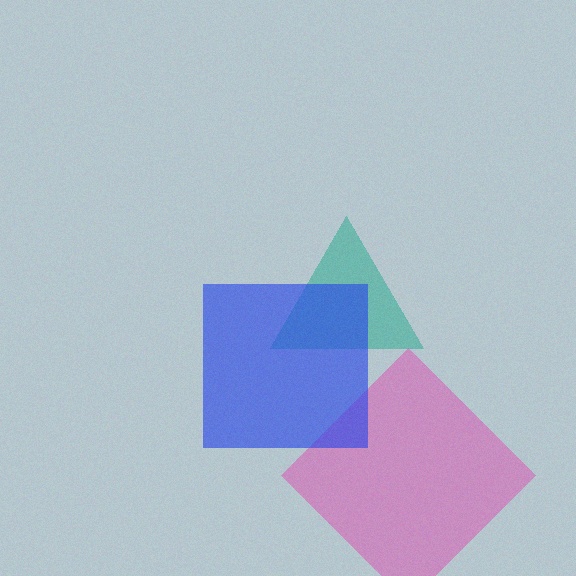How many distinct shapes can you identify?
There are 3 distinct shapes: a pink diamond, a teal triangle, a blue square.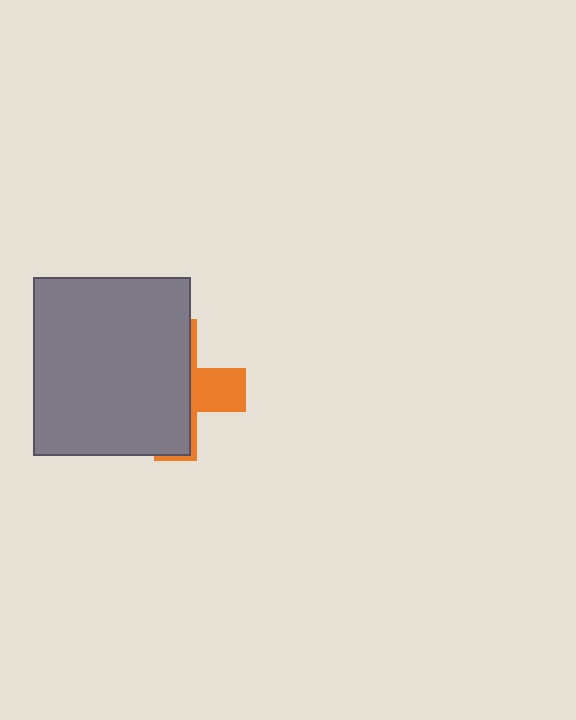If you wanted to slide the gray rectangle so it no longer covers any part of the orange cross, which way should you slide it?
Slide it left — that is the most direct way to separate the two shapes.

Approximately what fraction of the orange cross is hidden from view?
Roughly 70% of the orange cross is hidden behind the gray rectangle.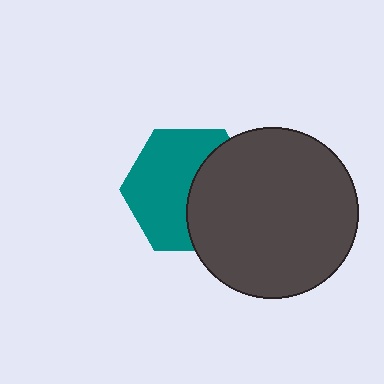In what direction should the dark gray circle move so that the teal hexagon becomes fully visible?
The dark gray circle should move right. That is the shortest direction to clear the overlap and leave the teal hexagon fully visible.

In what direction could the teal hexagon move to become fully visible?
The teal hexagon could move left. That would shift it out from behind the dark gray circle entirely.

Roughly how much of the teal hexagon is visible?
About half of it is visible (roughly 58%).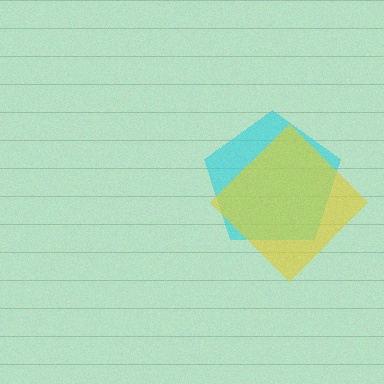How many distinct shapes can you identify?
There are 2 distinct shapes: a cyan pentagon, a yellow diamond.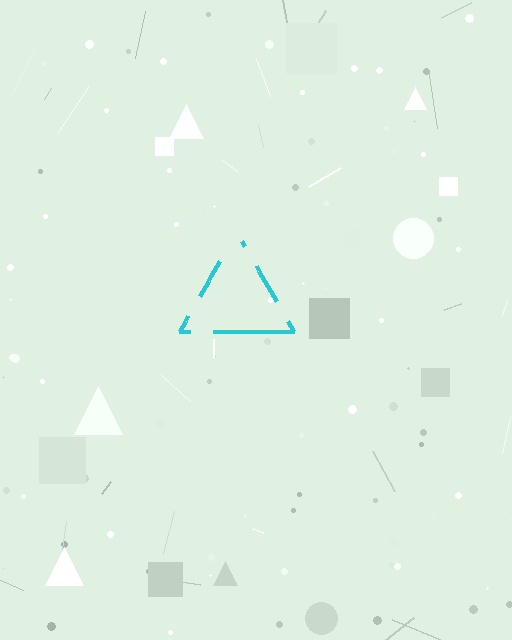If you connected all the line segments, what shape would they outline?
They would outline a triangle.